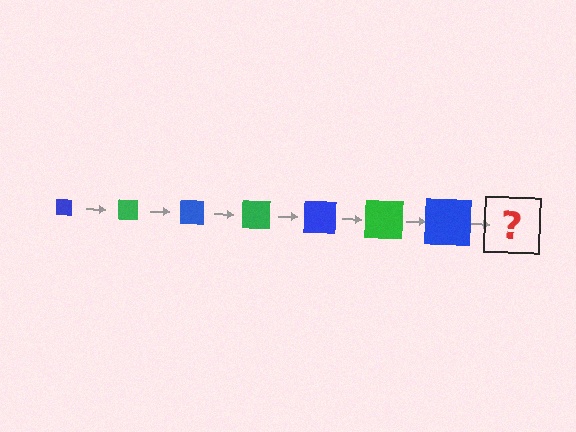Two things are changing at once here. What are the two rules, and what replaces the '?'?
The two rules are that the square grows larger each step and the color cycles through blue and green. The '?' should be a green square, larger than the previous one.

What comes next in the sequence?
The next element should be a green square, larger than the previous one.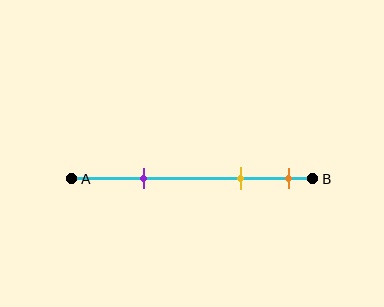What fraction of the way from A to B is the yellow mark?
The yellow mark is approximately 70% (0.7) of the way from A to B.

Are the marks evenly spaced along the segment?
No, the marks are not evenly spaced.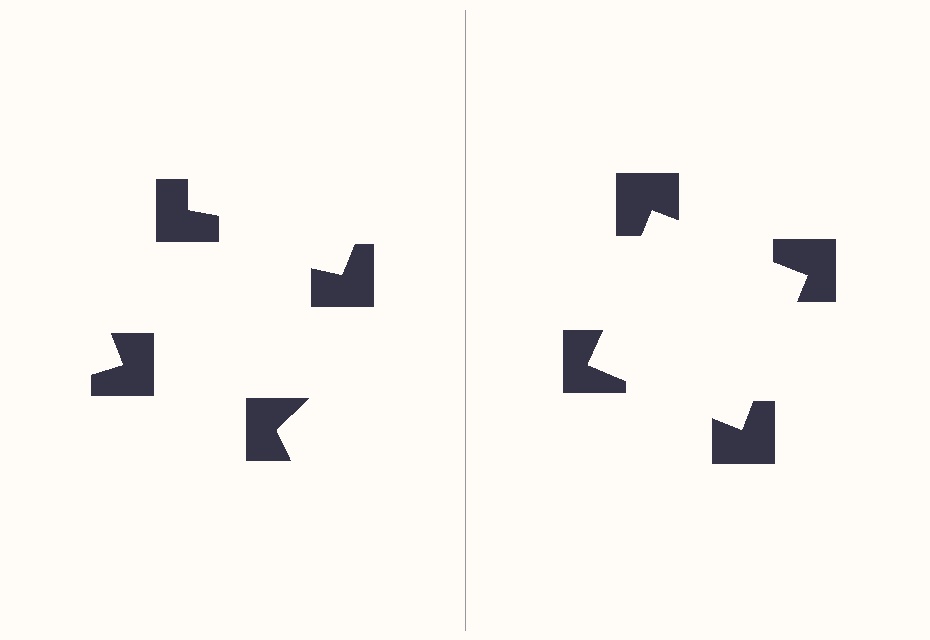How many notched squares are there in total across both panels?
8 — 4 on each side.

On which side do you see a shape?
An illusory square appears on the right side. On the left side the wedge cuts are rotated, so no coherent shape forms.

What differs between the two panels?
The notched squares are positioned identically on both sides; only the wedge orientations differ. On the right they align to a square; on the left they are misaligned.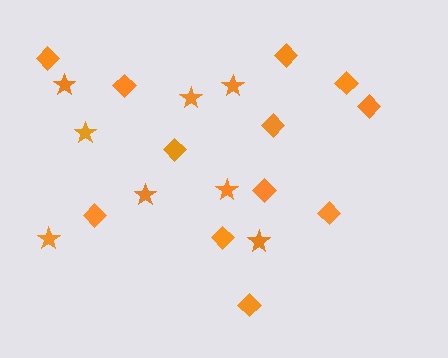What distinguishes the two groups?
There are 2 groups: one group of diamonds (12) and one group of stars (8).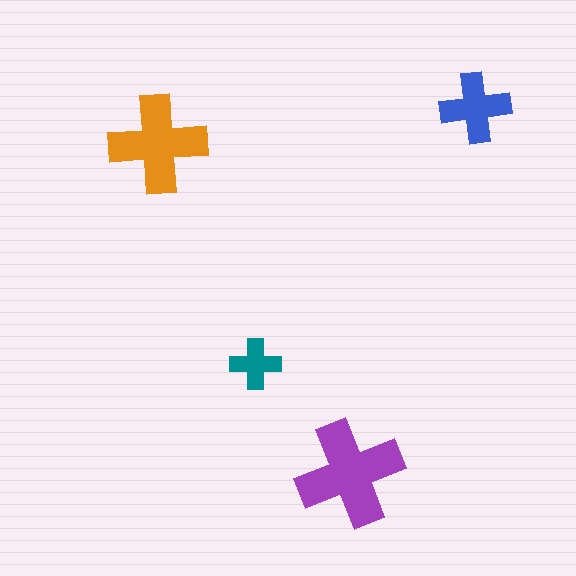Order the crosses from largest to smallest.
the purple one, the orange one, the blue one, the teal one.